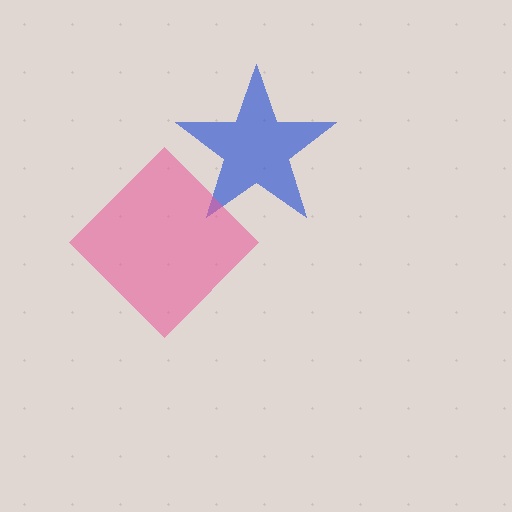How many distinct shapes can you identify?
There are 2 distinct shapes: a blue star, a pink diamond.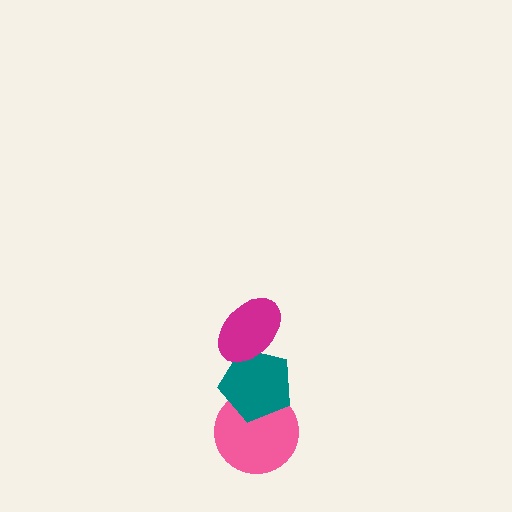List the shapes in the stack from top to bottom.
From top to bottom: the magenta ellipse, the teal pentagon, the pink circle.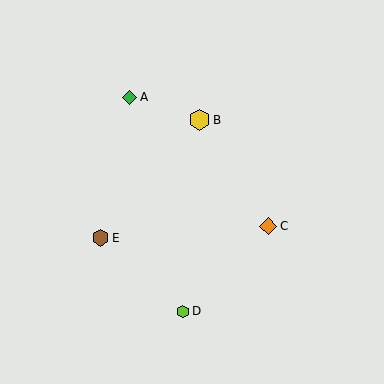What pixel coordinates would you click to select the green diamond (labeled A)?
Click at (130, 97) to select the green diamond A.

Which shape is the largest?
The yellow hexagon (labeled B) is the largest.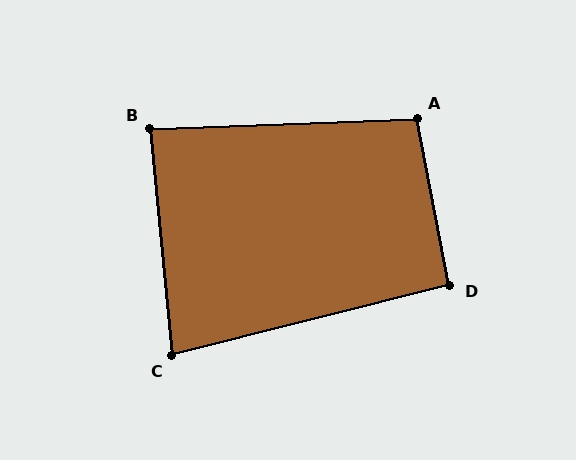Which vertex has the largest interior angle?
A, at approximately 99 degrees.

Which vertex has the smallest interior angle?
C, at approximately 81 degrees.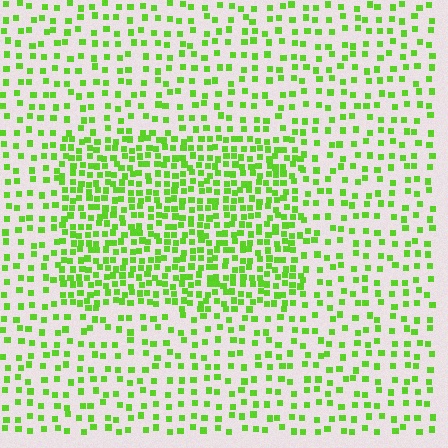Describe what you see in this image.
The image contains small lime elements arranged at two different densities. A rectangle-shaped region is visible where the elements are more densely packed than the surrounding area.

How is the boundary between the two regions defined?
The boundary is defined by a change in element density (approximately 2.1x ratio). All elements are the same color, size, and shape.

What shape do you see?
I see a rectangle.